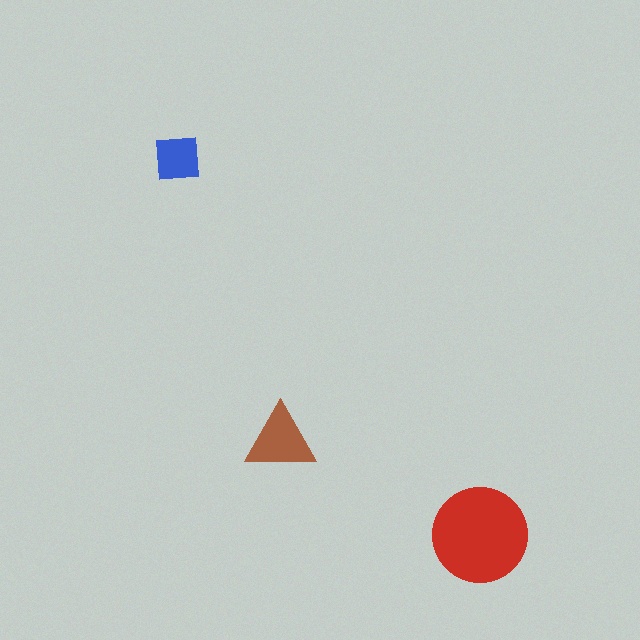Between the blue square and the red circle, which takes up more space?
The red circle.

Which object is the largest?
The red circle.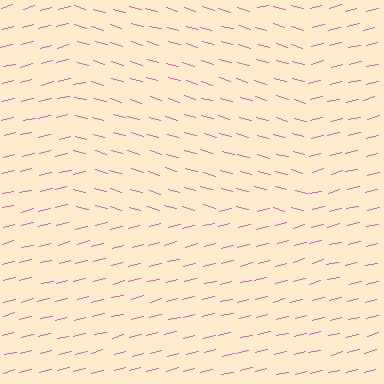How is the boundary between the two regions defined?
The boundary is defined purely by a change in line orientation (approximately 30 degrees difference). All lines are the same color and thickness.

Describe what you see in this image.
The image is filled with small pink line segments. A rectangle region in the image has lines oriented differently from the surrounding lines, creating a visible texture boundary.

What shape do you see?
I see a rectangle.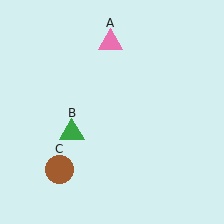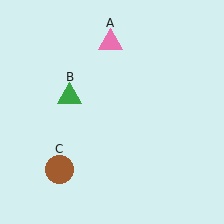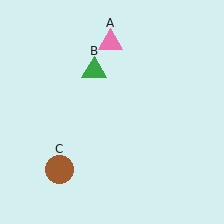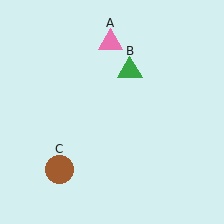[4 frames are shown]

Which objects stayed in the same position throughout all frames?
Pink triangle (object A) and brown circle (object C) remained stationary.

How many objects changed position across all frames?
1 object changed position: green triangle (object B).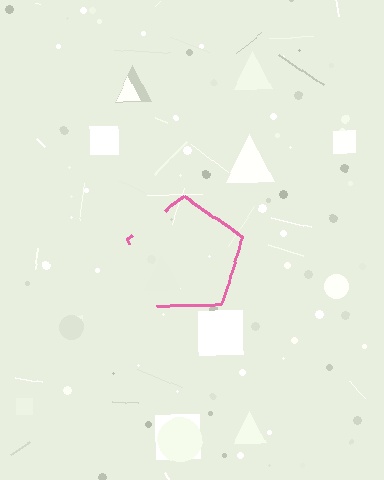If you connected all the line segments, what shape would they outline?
They would outline a pentagon.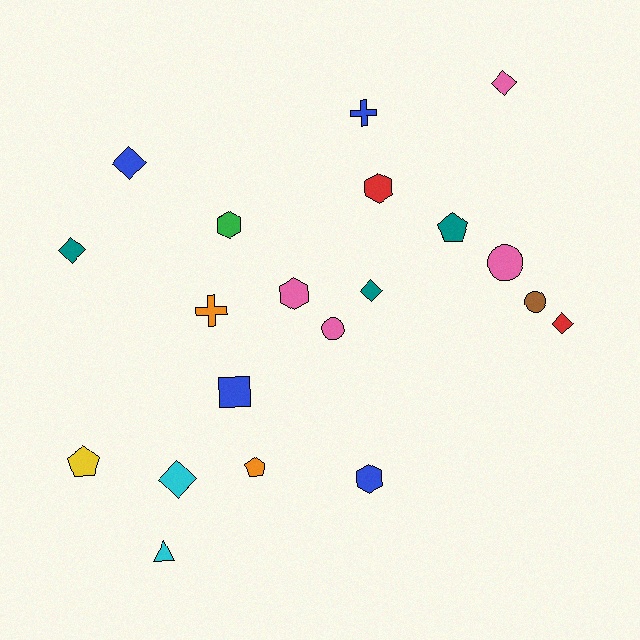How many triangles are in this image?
There is 1 triangle.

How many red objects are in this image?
There are 2 red objects.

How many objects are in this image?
There are 20 objects.